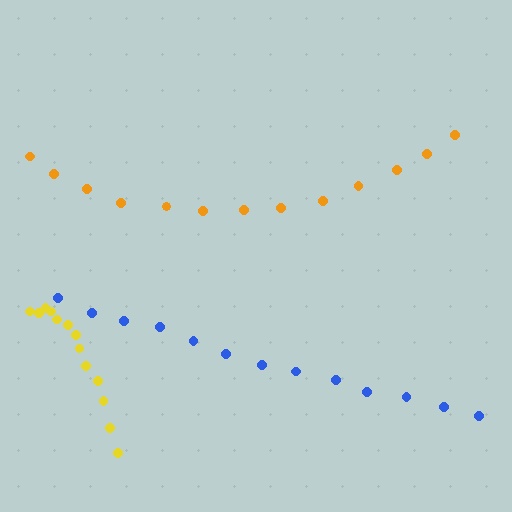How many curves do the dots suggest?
There are 3 distinct paths.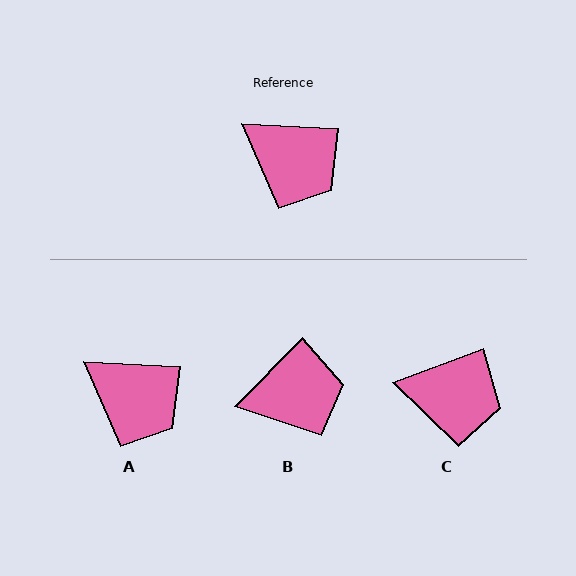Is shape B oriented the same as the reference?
No, it is off by about 48 degrees.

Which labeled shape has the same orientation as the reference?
A.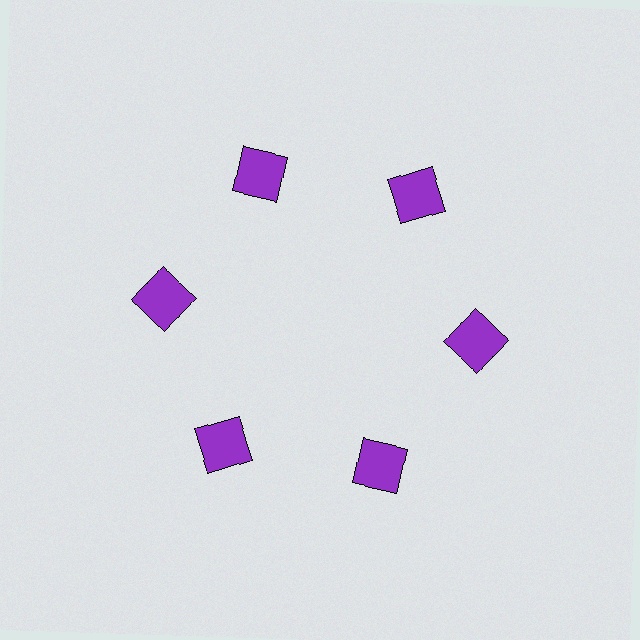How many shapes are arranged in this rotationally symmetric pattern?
There are 6 shapes, arranged in 6 groups of 1.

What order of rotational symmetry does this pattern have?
This pattern has 6-fold rotational symmetry.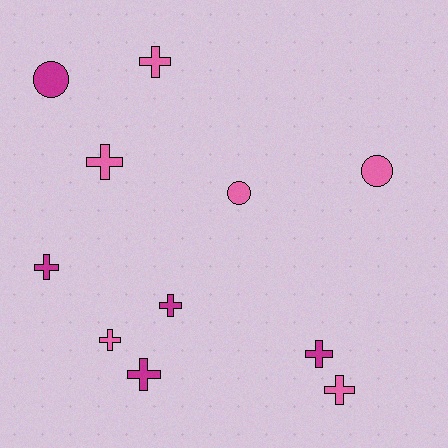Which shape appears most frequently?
Cross, with 8 objects.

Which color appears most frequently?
Pink, with 6 objects.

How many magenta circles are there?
There is 1 magenta circle.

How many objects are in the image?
There are 11 objects.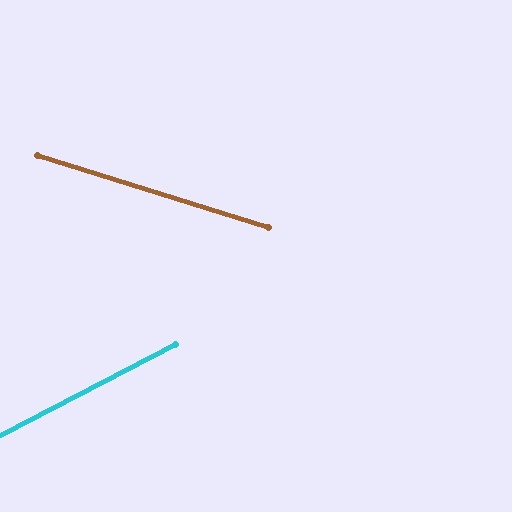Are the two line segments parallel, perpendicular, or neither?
Neither parallel nor perpendicular — they differ by about 45°.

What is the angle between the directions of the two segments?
Approximately 45 degrees.